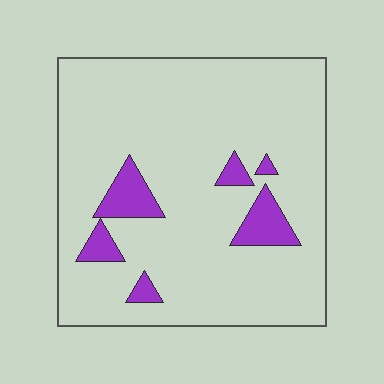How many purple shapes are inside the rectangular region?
6.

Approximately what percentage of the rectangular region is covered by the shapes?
Approximately 10%.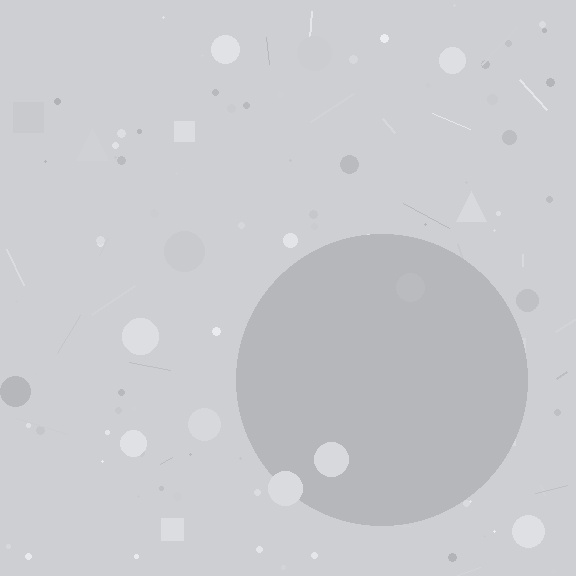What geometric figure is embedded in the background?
A circle is embedded in the background.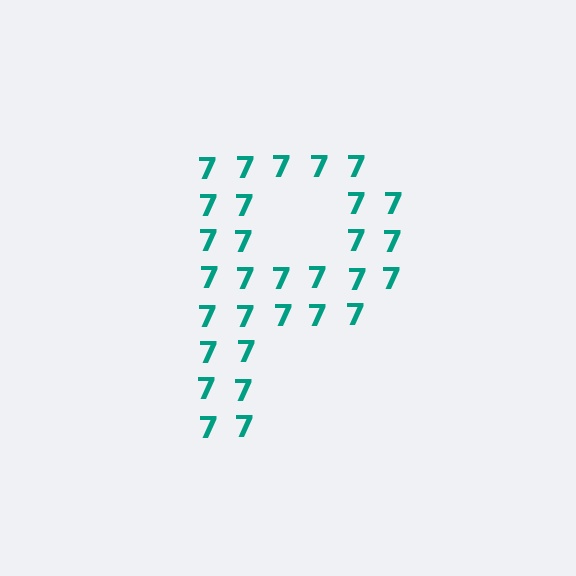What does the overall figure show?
The overall figure shows the letter P.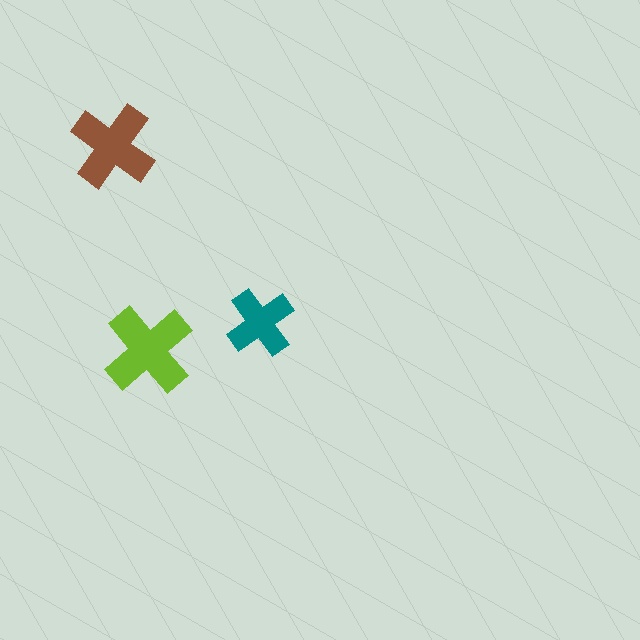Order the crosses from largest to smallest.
the lime one, the brown one, the teal one.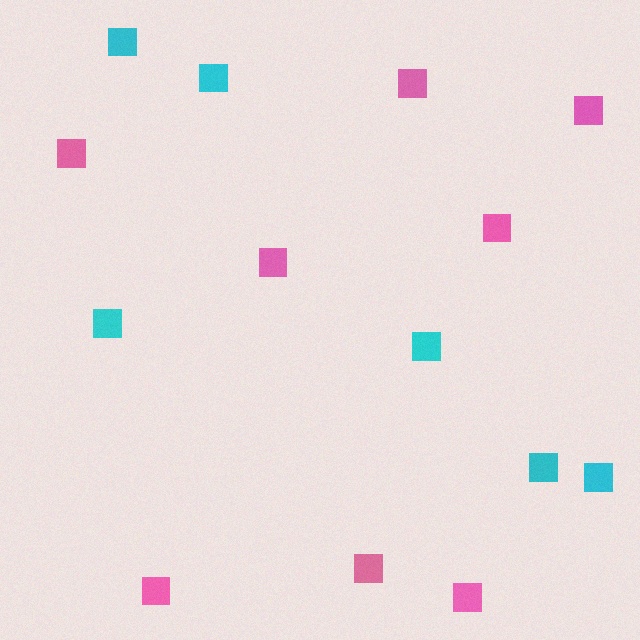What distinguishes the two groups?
There are 2 groups: one group of pink squares (8) and one group of cyan squares (6).